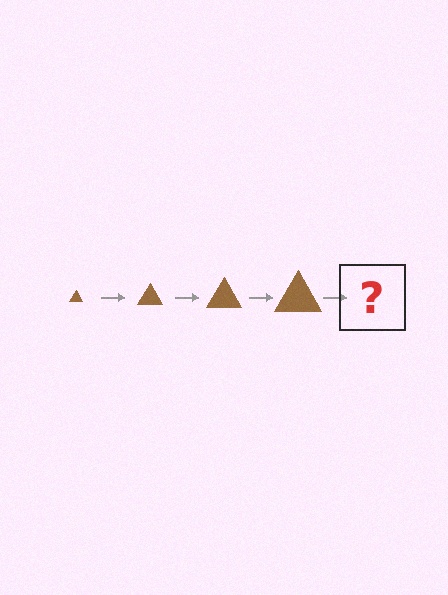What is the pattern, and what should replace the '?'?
The pattern is that the triangle gets progressively larger each step. The '?' should be a brown triangle, larger than the previous one.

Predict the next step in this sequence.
The next step is a brown triangle, larger than the previous one.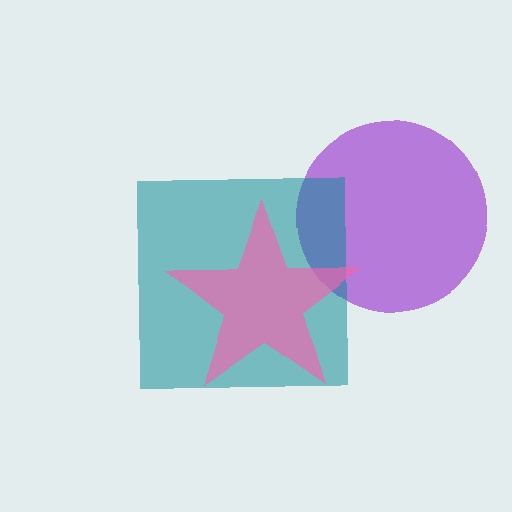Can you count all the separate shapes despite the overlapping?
Yes, there are 3 separate shapes.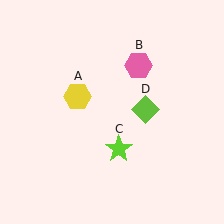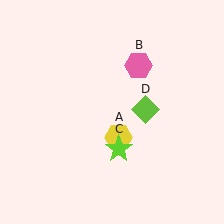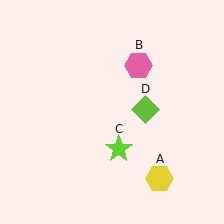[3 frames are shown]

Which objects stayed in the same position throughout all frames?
Pink hexagon (object B) and lime star (object C) and lime diamond (object D) remained stationary.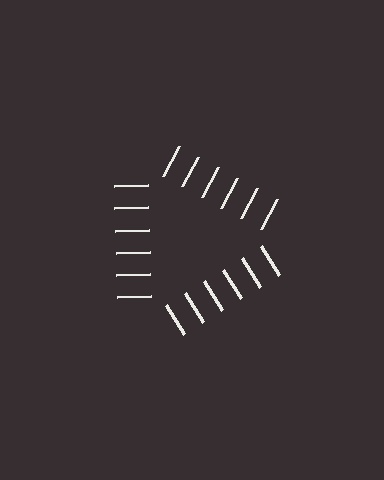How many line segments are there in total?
18 — 6 along each of the 3 edges.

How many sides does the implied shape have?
3 sides — the line-ends trace a triangle.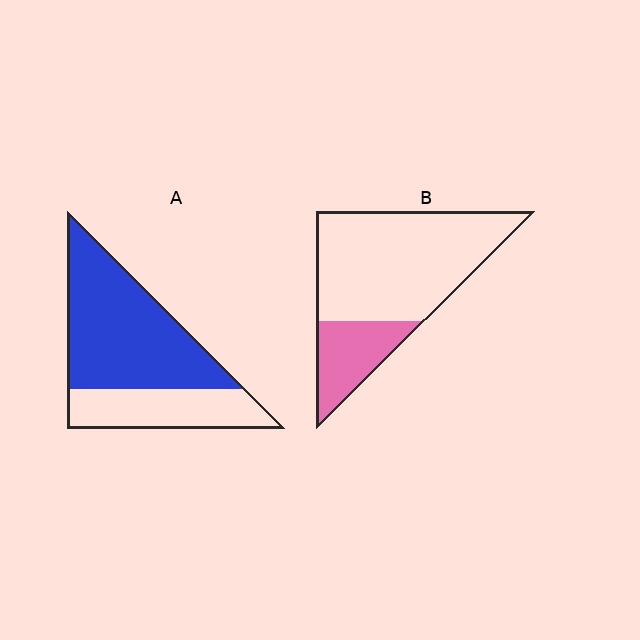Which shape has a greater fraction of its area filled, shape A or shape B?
Shape A.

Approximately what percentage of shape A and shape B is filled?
A is approximately 65% and B is approximately 25%.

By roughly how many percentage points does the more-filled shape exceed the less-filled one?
By roughly 40 percentage points (A over B).